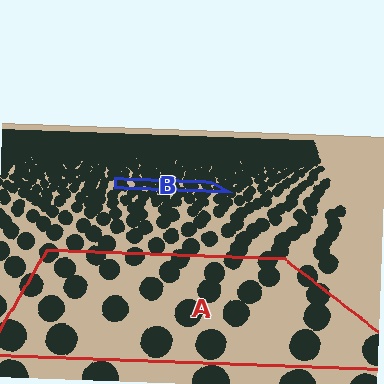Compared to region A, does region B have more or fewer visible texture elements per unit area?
Region B has more texture elements per unit area — they are packed more densely because it is farther away.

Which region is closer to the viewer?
Region A is closer. The texture elements there are larger and more spread out.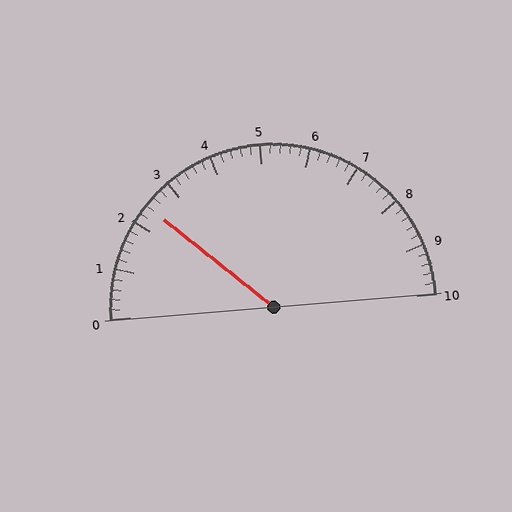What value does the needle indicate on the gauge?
The needle indicates approximately 2.4.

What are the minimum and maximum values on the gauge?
The gauge ranges from 0 to 10.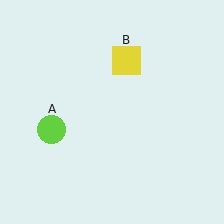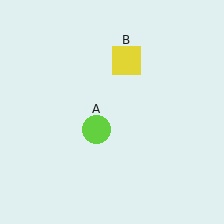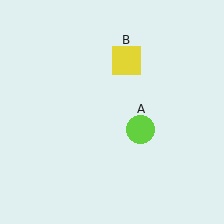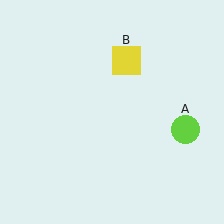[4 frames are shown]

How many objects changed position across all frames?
1 object changed position: lime circle (object A).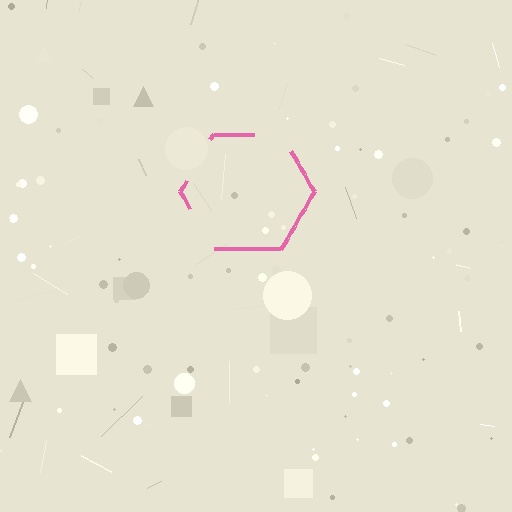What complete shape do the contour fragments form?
The contour fragments form a hexagon.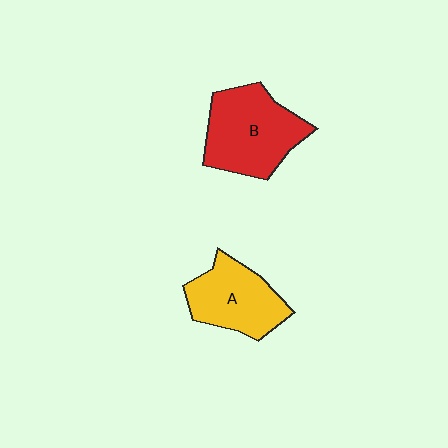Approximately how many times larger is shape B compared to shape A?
Approximately 1.3 times.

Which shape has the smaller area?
Shape A (yellow).